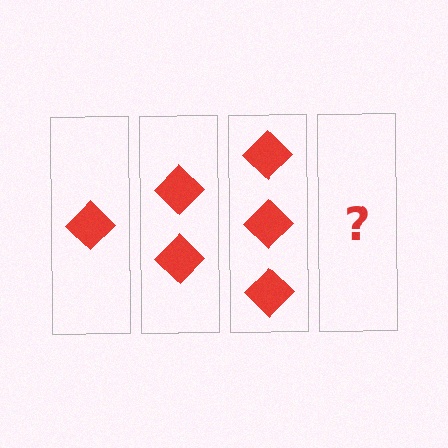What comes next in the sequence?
The next element should be 4 diamonds.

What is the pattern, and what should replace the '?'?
The pattern is that each step adds one more diamond. The '?' should be 4 diamonds.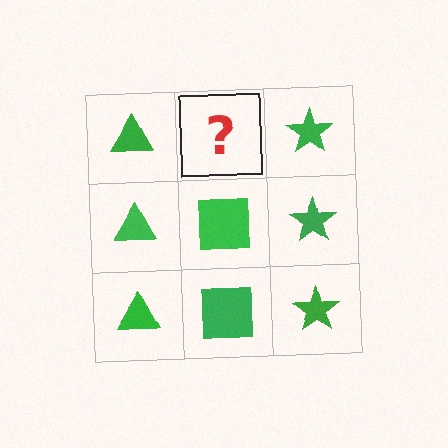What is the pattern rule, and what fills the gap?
The rule is that each column has a consistent shape. The gap should be filled with a green square.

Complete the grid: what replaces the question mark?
The question mark should be replaced with a green square.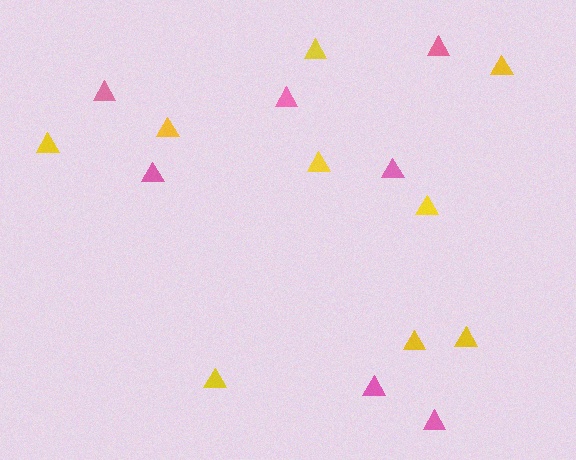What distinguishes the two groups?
There are 2 groups: one group of yellow triangles (9) and one group of pink triangles (7).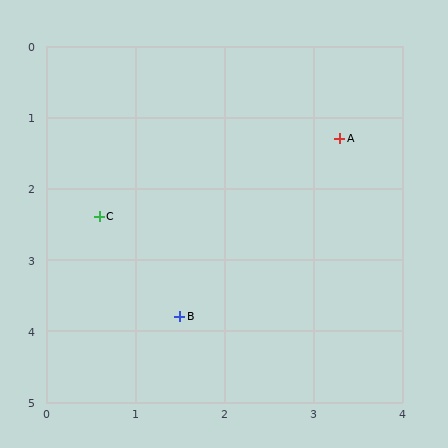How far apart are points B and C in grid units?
Points B and C are about 1.7 grid units apart.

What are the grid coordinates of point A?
Point A is at approximately (3.3, 1.3).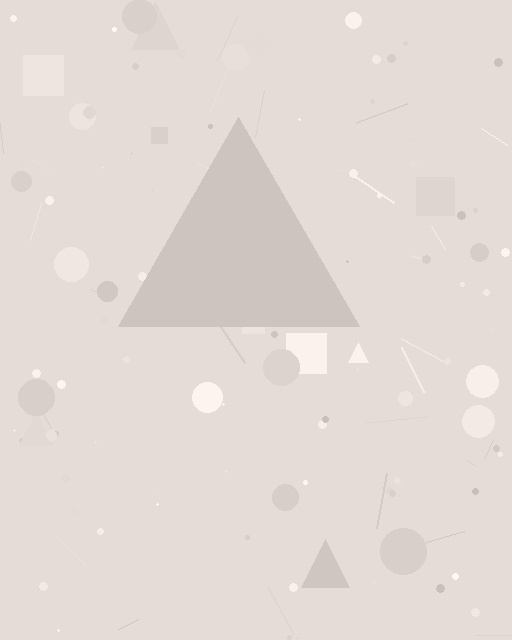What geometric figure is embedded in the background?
A triangle is embedded in the background.